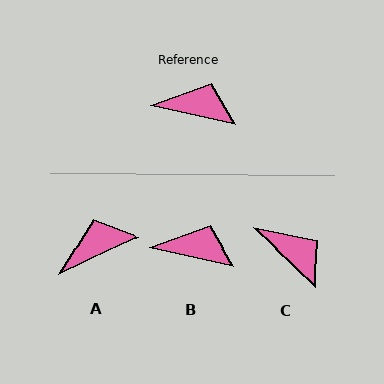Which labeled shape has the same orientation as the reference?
B.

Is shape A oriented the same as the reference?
No, it is off by about 38 degrees.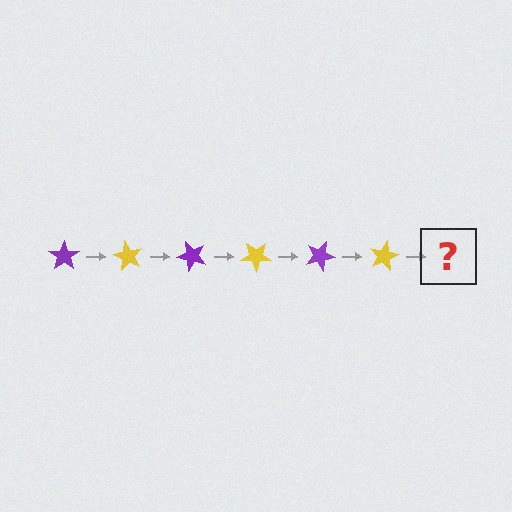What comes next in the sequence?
The next element should be a purple star, rotated 360 degrees from the start.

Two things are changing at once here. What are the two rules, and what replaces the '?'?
The two rules are that it rotates 60 degrees each step and the color cycles through purple and yellow. The '?' should be a purple star, rotated 360 degrees from the start.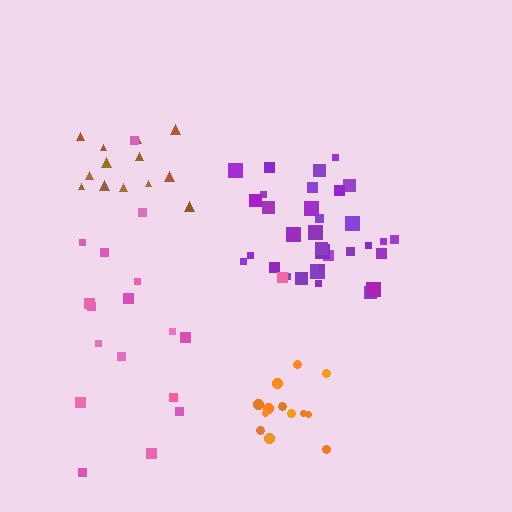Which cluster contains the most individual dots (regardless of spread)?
Purple (34).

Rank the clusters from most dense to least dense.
purple, brown, orange, pink.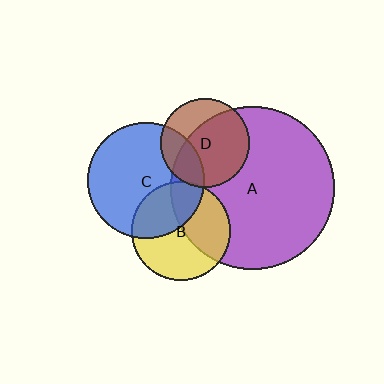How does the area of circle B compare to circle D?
Approximately 1.2 times.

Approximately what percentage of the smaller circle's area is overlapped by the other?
Approximately 70%.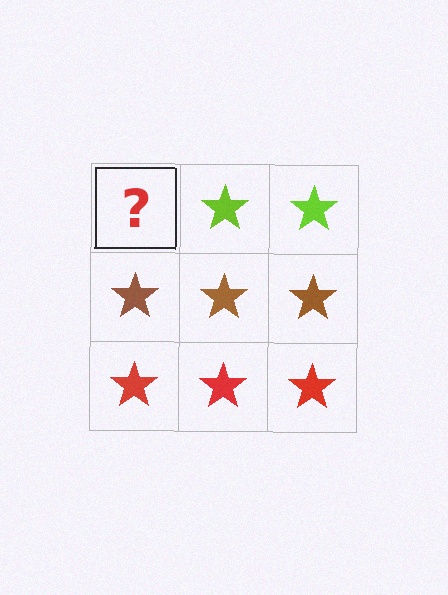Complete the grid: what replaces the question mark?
The question mark should be replaced with a lime star.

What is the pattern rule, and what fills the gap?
The rule is that each row has a consistent color. The gap should be filled with a lime star.